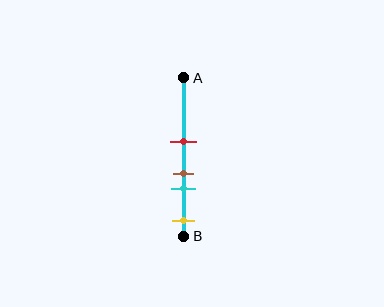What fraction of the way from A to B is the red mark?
The red mark is approximately 40% (0.4) of the way from A to B.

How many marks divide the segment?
There are 4 marks dividing the segment.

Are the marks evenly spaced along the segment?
No, the marks are not evenly spaced.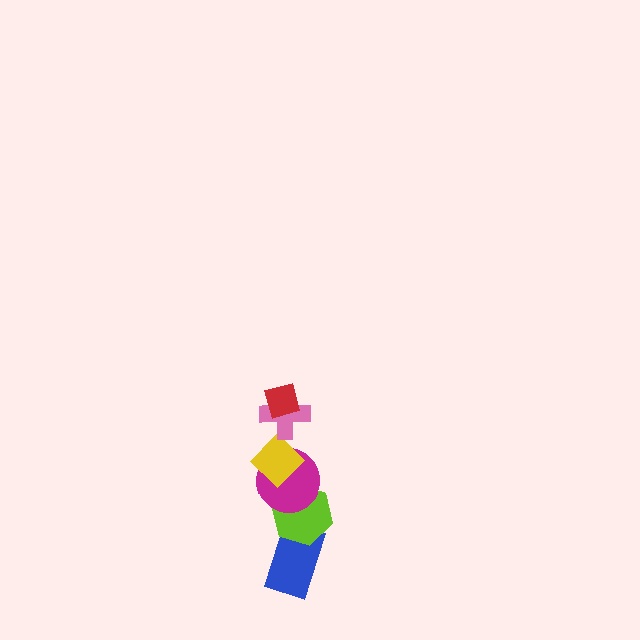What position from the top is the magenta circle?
The magenta circle is 4th from the top.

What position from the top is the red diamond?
The red diamond is 1st from the top.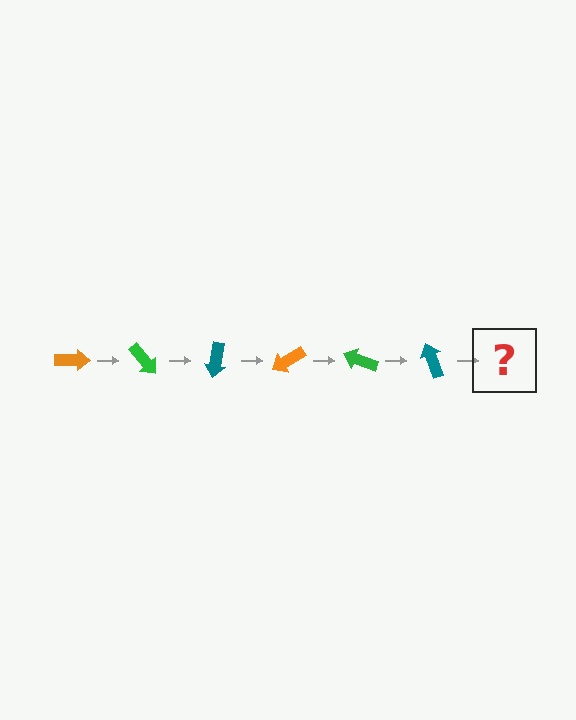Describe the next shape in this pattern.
It should be an orange arrow, rotated 300 degrees from the start.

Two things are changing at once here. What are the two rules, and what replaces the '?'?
The two rules are that it rotates 50 degrees each step and the color cycles through orange, green, and teal. The '?' should be an orange arrow, rotated 300 degrees from the start.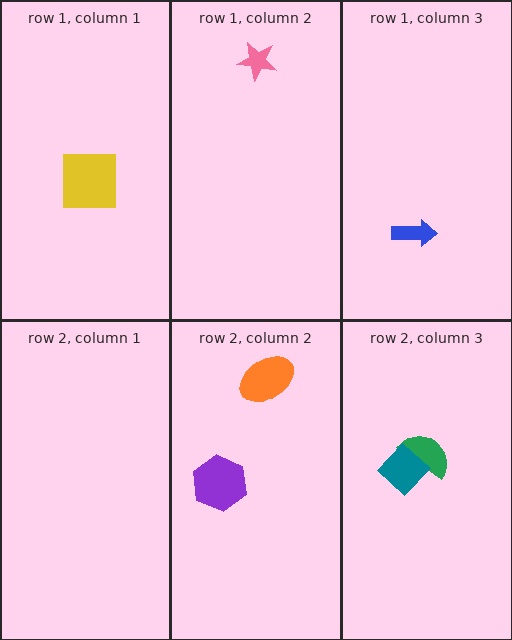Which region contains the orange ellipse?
The row 2, column 2 region.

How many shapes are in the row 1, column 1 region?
1.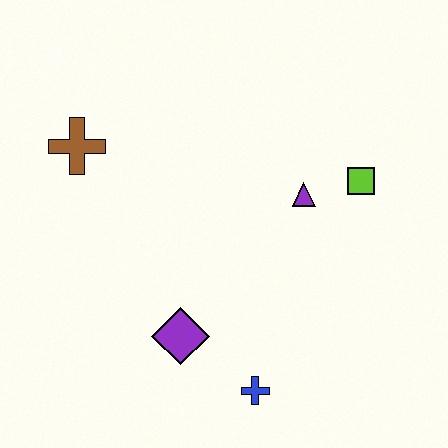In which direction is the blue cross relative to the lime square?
The blue cross is below the lime square.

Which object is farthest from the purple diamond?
The lime square is farthest from the purple diamond.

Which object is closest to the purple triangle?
The lime square is closest to the purple triangle.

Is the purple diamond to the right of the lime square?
No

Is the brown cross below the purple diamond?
No